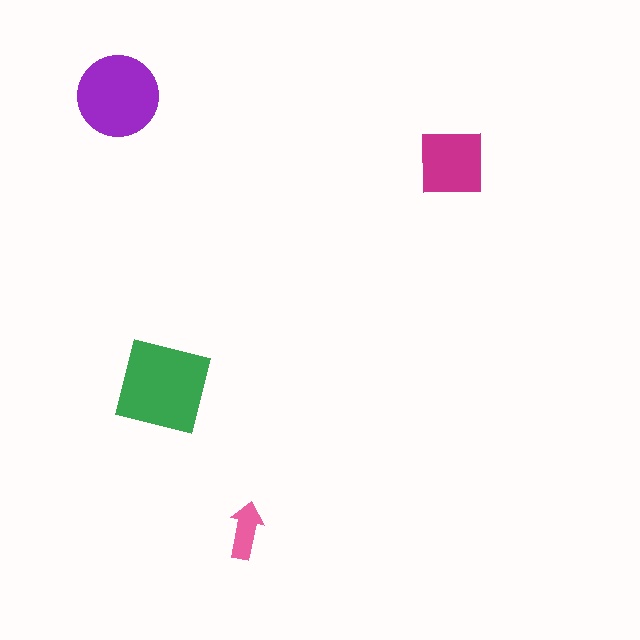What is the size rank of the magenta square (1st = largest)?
3rd.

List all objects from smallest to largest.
The pink arrow, the magenta square, the purple circle, the green square.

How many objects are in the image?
There are 4 objects in the image.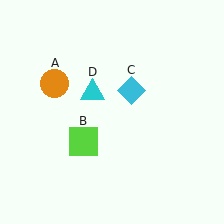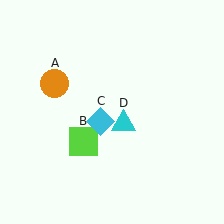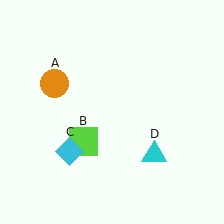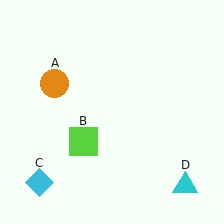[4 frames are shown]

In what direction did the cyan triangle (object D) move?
The cyan triangle (object D) moved down and to the right.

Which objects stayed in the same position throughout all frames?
Orange circle (object A) and lime square (object B) remained stationary.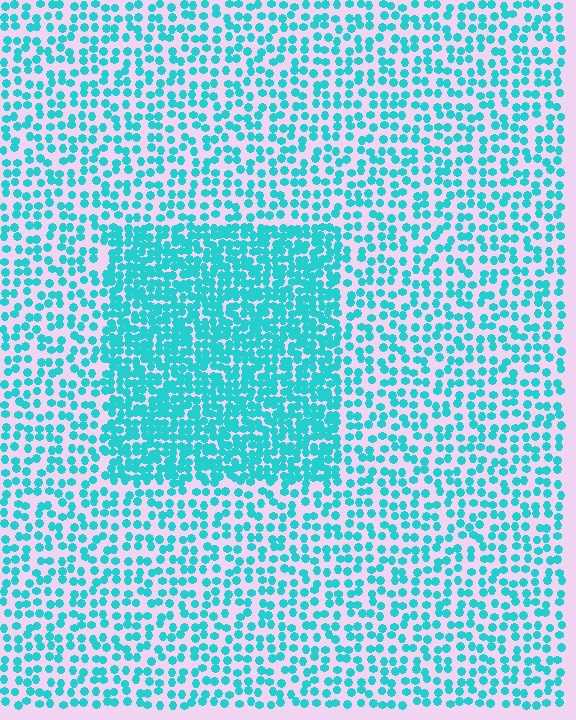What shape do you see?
I see a rectangle.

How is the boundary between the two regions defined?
The boundary is defined by a change in element density (approximately 2.0x ratio). All elements are the same color, size, and shape.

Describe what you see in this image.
The image contains small cyan elements arranged at two different densities. A rectangle-shaped region is visible where the elements are more densely packed than the surrounding area.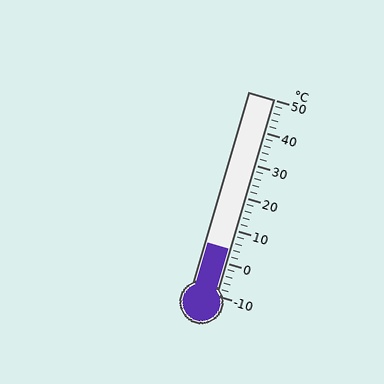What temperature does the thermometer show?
The thermometer shows approximately 4°C.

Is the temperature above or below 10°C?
The temperature is below 10°C.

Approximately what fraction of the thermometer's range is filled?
The thermometer is filled to approximately 25% of its range.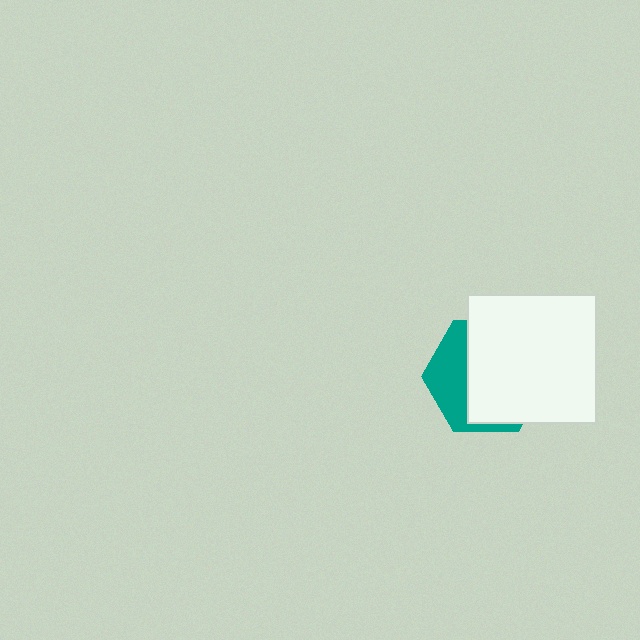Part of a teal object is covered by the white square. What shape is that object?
It is a hexagon.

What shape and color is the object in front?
The object in front is a white square.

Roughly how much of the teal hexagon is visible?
A small part of it is visible (roughly 35%).